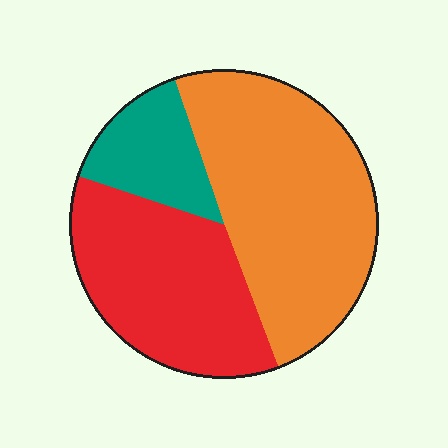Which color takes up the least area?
Teal, at roughly 15%.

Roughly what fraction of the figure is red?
Red covers around 35% of the figure.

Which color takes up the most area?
Orange, at roughly 50%.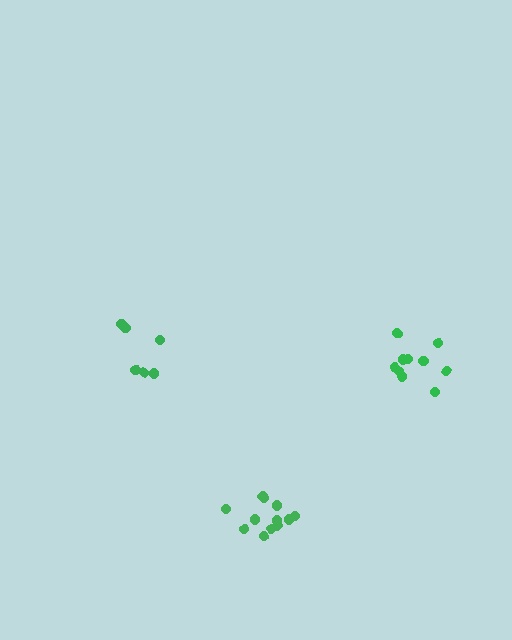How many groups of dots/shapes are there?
There are 3 groups.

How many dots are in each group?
Group 1: 10 dots, Group 2: 6 dots, Group 3: 12 dots (28 total).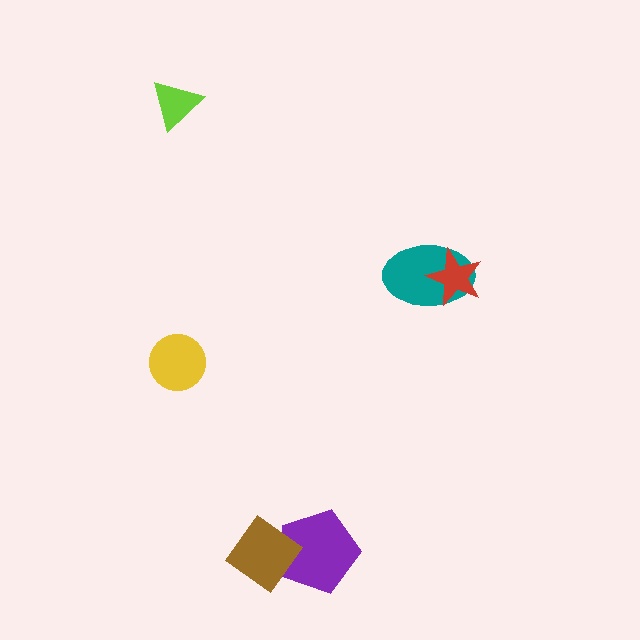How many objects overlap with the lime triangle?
0 objects overlap with the lime triangle.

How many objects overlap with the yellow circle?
0 objects overlap with the yellow circle.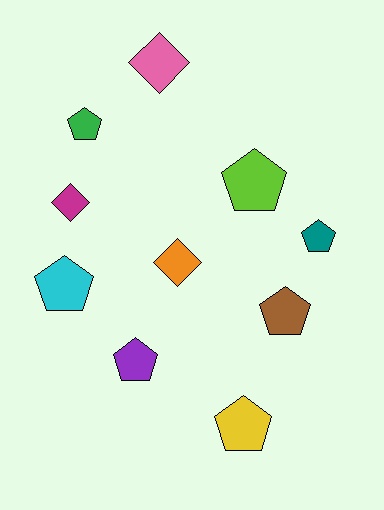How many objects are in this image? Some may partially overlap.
There are 10 objects.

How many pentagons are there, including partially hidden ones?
There are 7 pentagons.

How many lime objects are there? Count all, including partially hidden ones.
There is 1 lime object.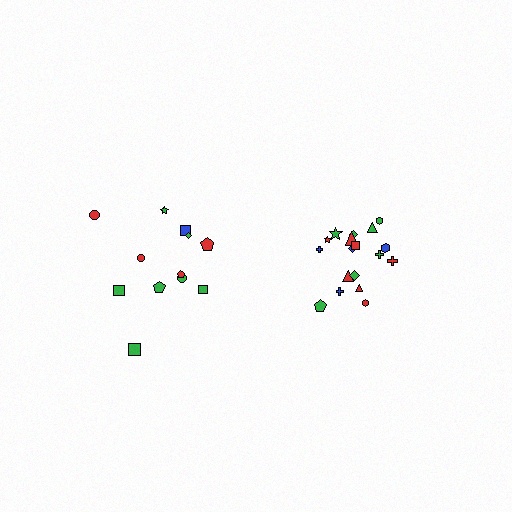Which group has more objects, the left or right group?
The right group.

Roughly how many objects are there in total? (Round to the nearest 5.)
Roughly 30 objects in total.